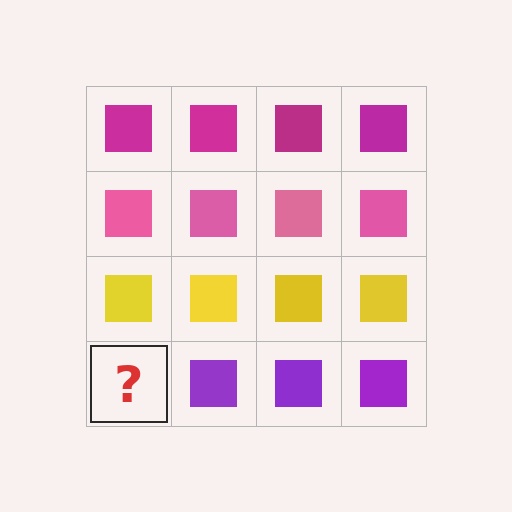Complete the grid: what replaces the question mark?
The question mark should be replaced with a purple square.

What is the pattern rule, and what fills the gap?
The rule is that each row has a consistent color. The gap should be filled with a purple square.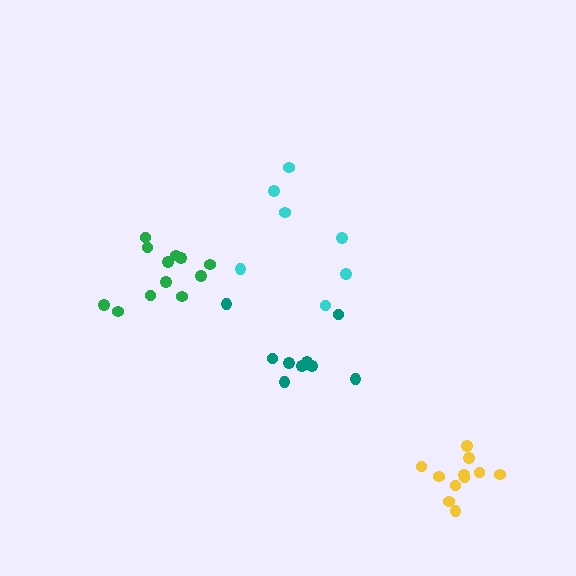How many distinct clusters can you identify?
There are 4 distinct clusters.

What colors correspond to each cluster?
The clusters are colored: teal, yellow, cyan, green.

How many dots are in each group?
Group 1: 9 dots, Group 2: 11 dots, Group 3: 7 dots, Group 4: 12 dots (39 total).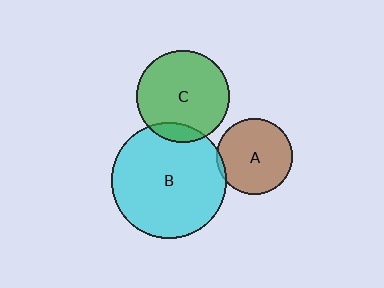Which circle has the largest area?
Circle B (cyan).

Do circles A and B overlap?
Yes.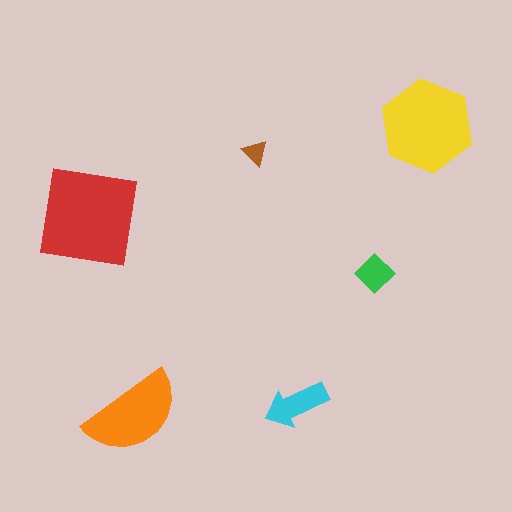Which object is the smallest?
The brown triangle.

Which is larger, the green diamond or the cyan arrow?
The cyan arrow.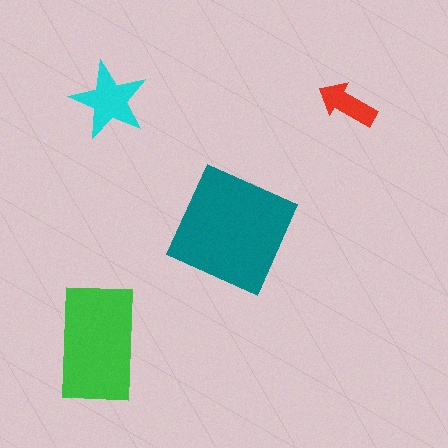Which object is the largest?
The teal square.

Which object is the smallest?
The red arrow.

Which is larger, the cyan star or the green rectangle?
The green rectangle.